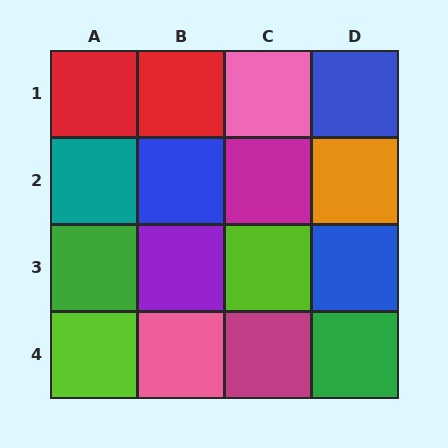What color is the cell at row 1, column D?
Blue.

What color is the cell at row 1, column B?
Red.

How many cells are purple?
1 cell is purple.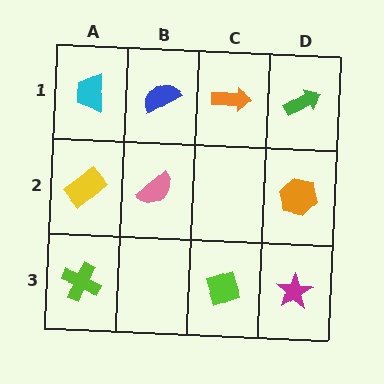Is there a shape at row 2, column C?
No, that cell is empty.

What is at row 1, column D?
A green arrow.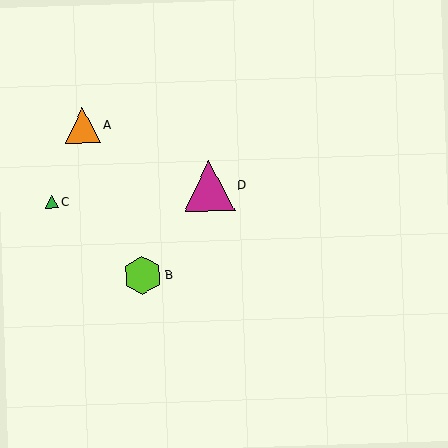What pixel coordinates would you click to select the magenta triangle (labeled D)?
Click at (209, 186) to select the magenta triangle D.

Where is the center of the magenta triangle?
The center of the magenta triangle is at (209, 186).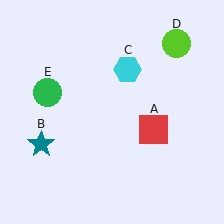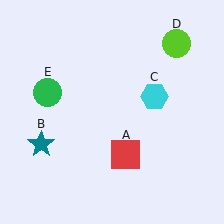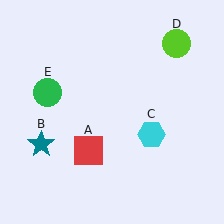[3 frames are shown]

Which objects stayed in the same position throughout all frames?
Teal star (object B) and lime circle (object D) and green circle (object E) remained stationary.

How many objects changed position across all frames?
2 objects changed position: red square (object A), cyan hexagon (object C).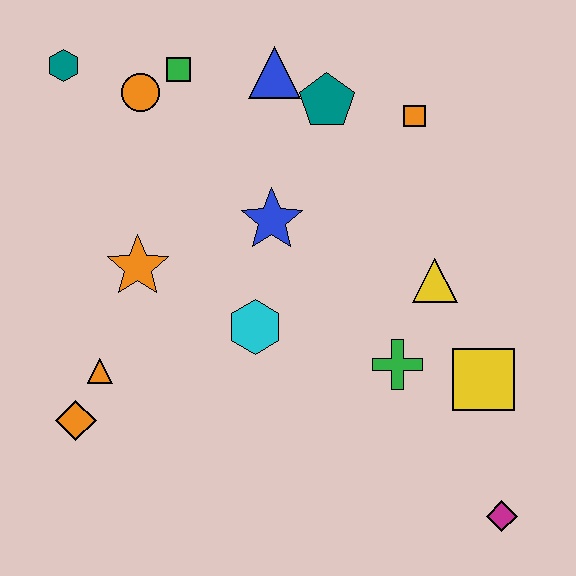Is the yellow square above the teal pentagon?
No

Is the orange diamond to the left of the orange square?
Yes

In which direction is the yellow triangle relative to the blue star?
The yellow triangle is to the right of the blue star.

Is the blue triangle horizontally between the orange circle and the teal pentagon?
Yes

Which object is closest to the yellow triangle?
The green cross is closest to the yellow triangle.